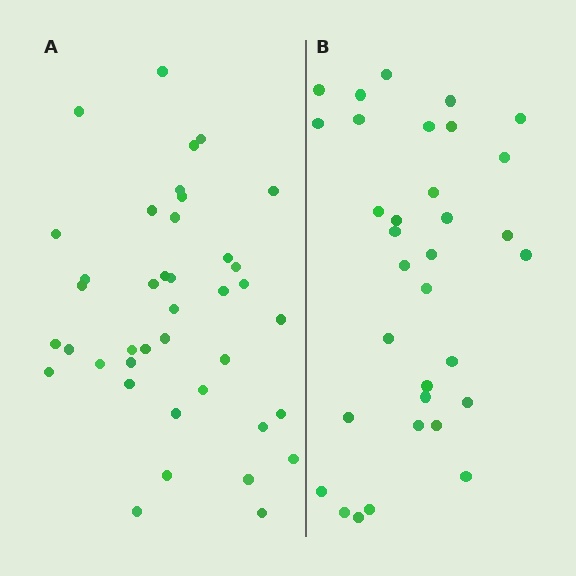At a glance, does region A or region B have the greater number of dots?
Region A (the left region) has more dots.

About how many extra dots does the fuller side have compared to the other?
Region A has roughly 8 or so more dots than region B.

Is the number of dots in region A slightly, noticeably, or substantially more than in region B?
Region A has only slightly more — the two regions are fairly close. The ratio is roughly 1.2 to 1.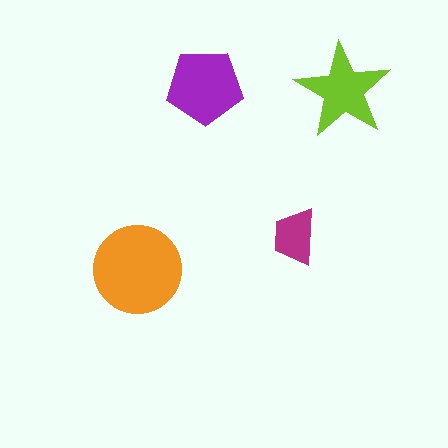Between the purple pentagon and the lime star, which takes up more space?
The purple pentagon.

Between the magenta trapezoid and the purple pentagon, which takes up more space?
The purple pentagon.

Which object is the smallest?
The magenta trapezoid.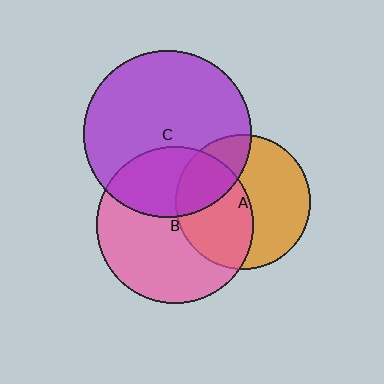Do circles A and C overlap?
Yes.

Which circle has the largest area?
Circle C (purple).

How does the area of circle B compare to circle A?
Approximately 1.4 times.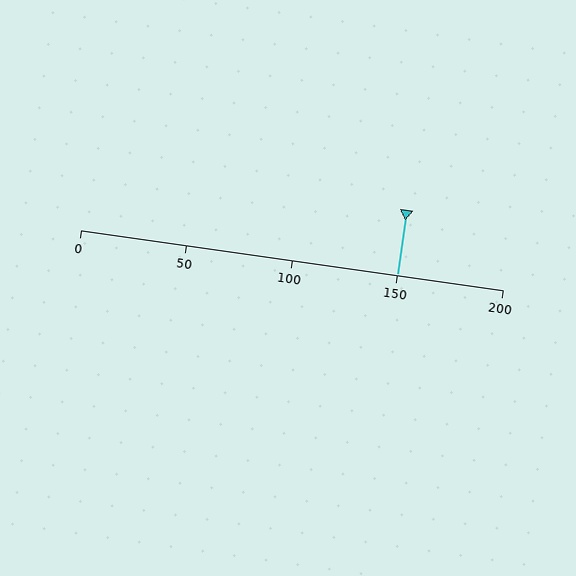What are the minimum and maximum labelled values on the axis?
The axis runs from 0 to 200.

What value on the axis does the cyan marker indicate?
The marker indicates approximately 150.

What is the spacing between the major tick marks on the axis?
The major ticks are spaced 50 apart.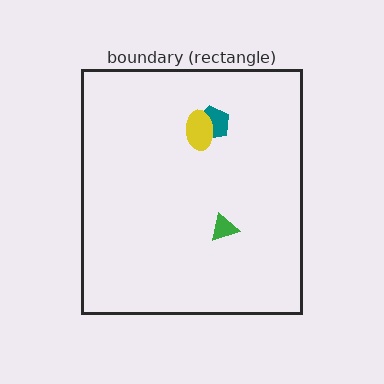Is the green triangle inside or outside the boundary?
Inside.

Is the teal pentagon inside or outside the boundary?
Inside.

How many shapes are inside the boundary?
3 inside, 0 outside.